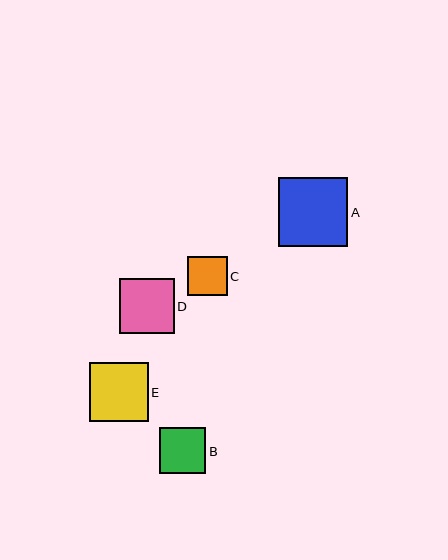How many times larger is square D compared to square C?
Square D is approximately 1.4 times the size of square C.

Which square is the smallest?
Square C is the smallest with a size of approximately 40 pixels.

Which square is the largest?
Square A is the largest with a size of approximately 69 pixels.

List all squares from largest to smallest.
From largest to smallest: A, E, D, B, C.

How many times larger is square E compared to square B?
Square E is approximately 1.3 times the size of square B.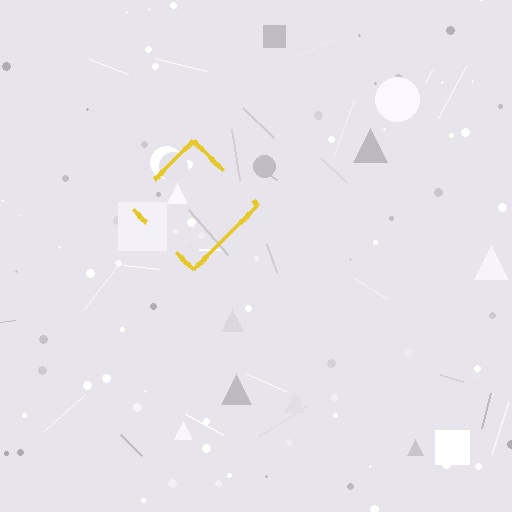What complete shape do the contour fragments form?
The contour fragments form a diamond.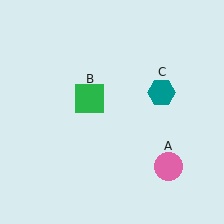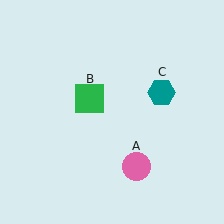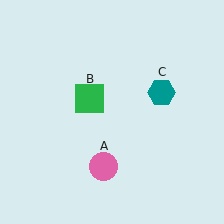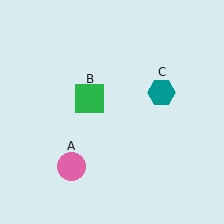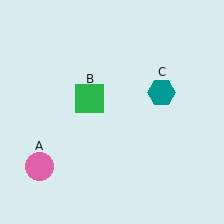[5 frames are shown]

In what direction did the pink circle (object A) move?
The pink circle (object A) moved left.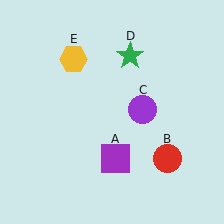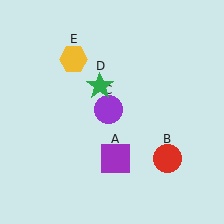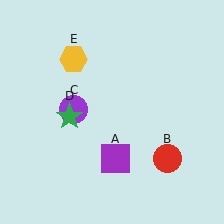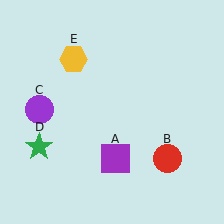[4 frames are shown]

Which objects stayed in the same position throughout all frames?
Purple square (object A) and red circle (object B) and yellow hexagon (object E) remained stationary.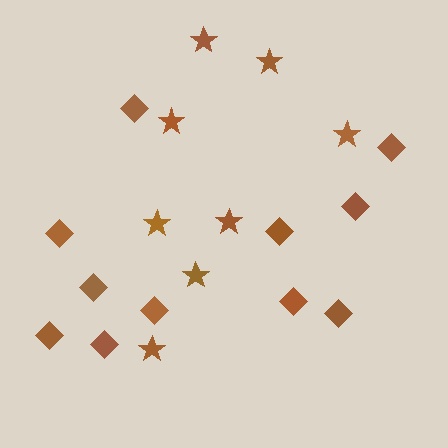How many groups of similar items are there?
There are 2 groups: one group of diamonds (11) and one group of stars (8).